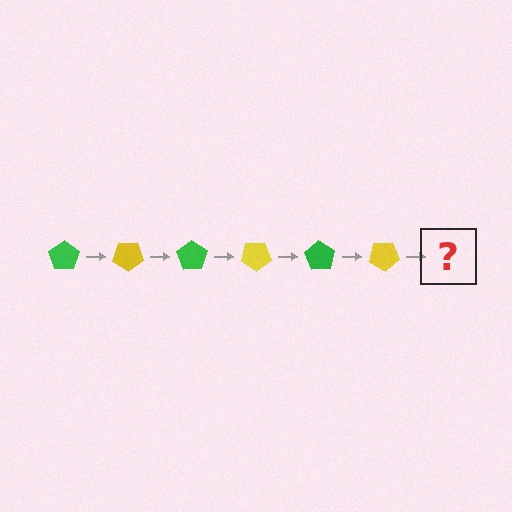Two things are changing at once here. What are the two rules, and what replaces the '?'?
The two rules are that it rotates 35 degrees each step and the color cycles through green and yellow. The '?' should be a green pentagon, rotated 210 degrees from the start.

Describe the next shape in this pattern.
It should be a green pentagon, rotated 210 degrees from the start.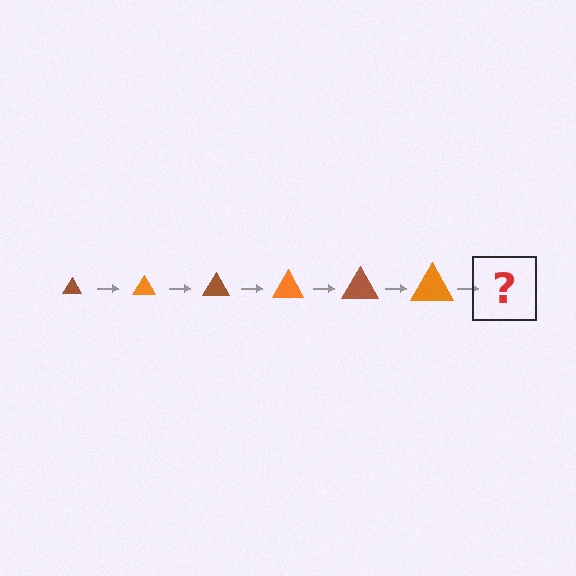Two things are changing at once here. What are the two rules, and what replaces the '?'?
The two rules are that the triangle grows larger each step and the color cycles through brown and orange. The '?' should be a brown triangle, larger than the previous one.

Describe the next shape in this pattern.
It should be a brown triangle, larger than the previous one.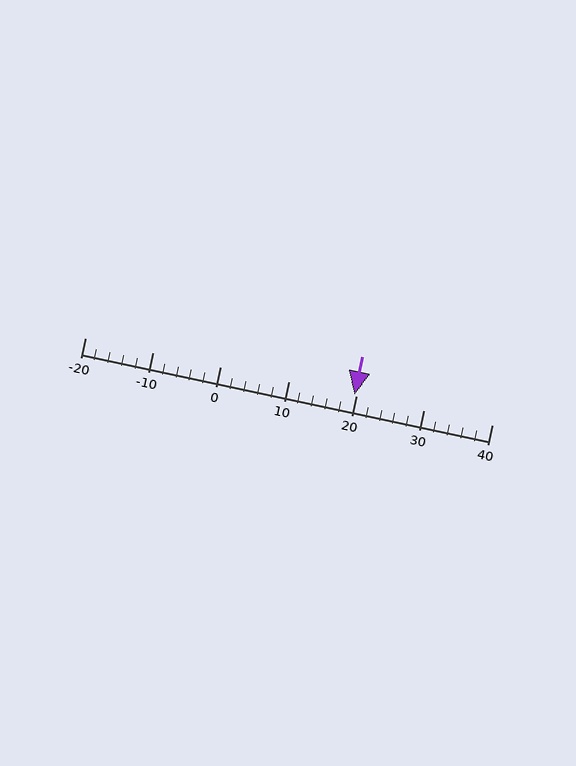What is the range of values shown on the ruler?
The ruler shows values from -20 to 40.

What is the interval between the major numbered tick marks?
The major tick marks are spaced 10 units apart.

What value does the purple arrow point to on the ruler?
The purple arrow points to approximately 20.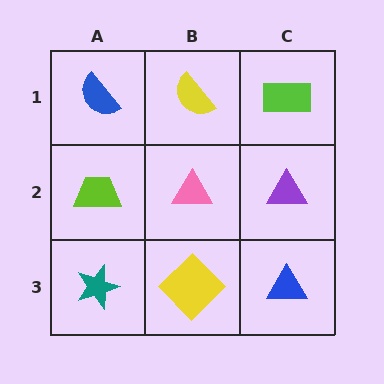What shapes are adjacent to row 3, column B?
A pink triangle (row 2, column B), a teal star (row 3, column A), a blue triangle (row 3, column C).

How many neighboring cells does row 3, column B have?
3.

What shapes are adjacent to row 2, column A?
A blue semicircle (row 1, column A), a teal star (row 3, column A), a pink triangle (row 2, column B).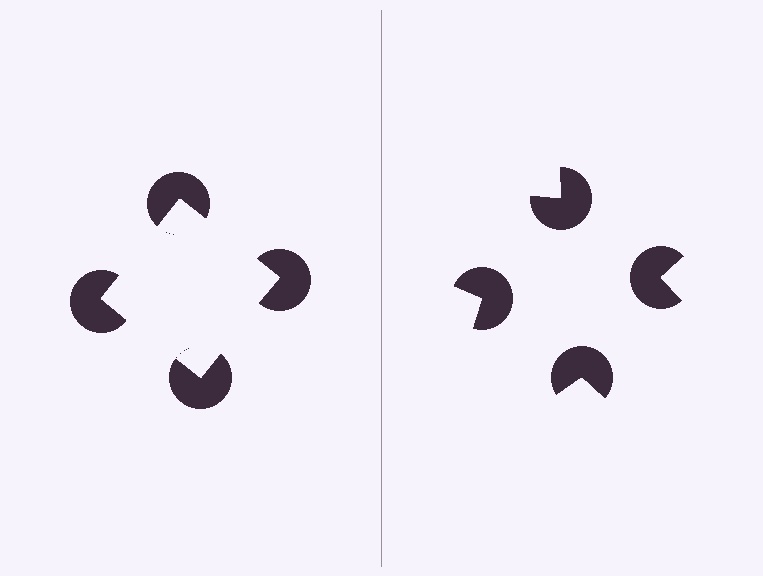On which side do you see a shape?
An illusory square appears on the left side. On the right side the wedge cuts are rotated, so no coherent shape forms.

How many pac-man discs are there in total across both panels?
8 — 4 on each side.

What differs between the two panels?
The pac-man discs are positioned identically on both sides; only the wedge orientations differ. On the left they align to a square; on the right they are misaligned.